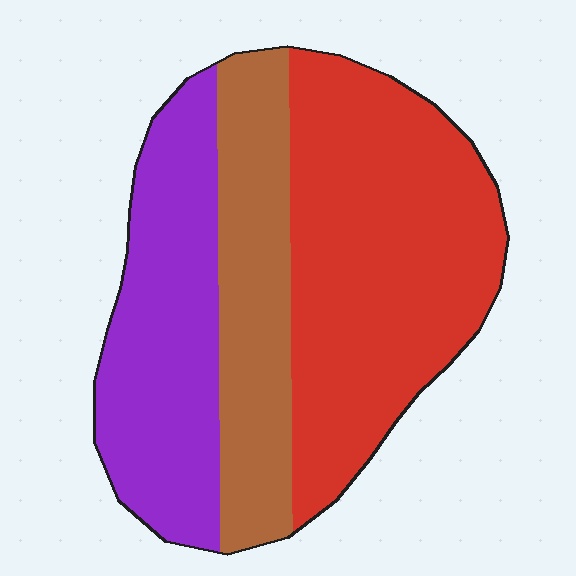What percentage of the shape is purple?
Purple covers roughly 30% of the shape.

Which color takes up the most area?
Red, at roughly 45%.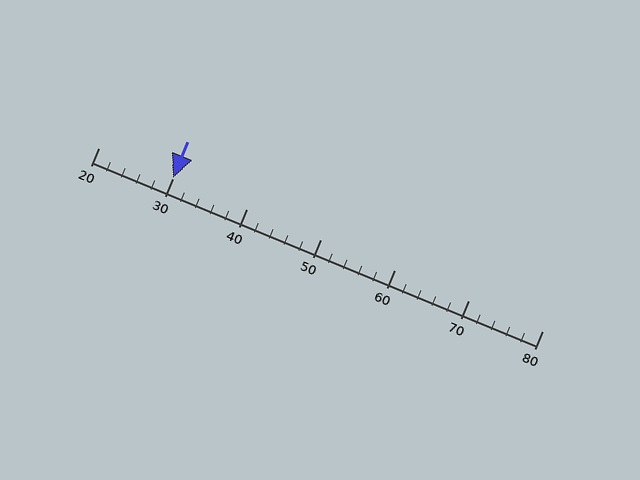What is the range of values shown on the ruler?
The ruler shows values from 20 to 80.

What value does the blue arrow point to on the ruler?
The blue arrow points to approximately 30.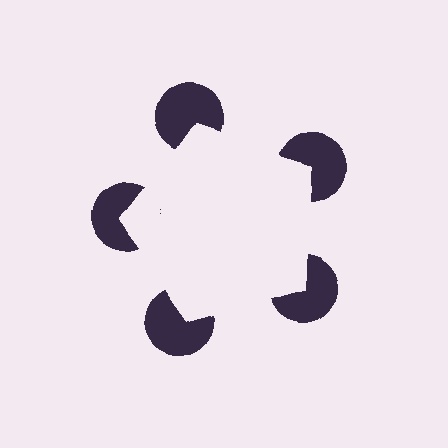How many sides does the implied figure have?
5 sides.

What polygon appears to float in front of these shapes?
An illusory pentagon — its edges are inferred from the aligned wedge cuts in the pac-man discs, not physically drawn.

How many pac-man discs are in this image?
There are 5 — one at each vertex of the illusory pentagon.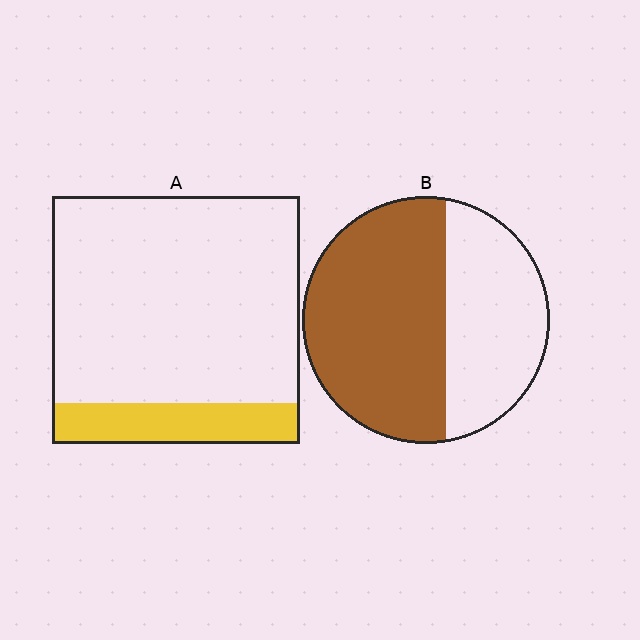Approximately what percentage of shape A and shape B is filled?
A is approximately 15% and B is approximately 60%.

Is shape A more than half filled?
No.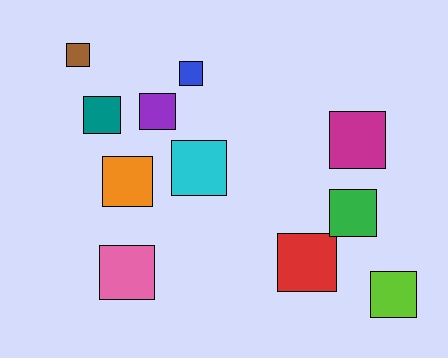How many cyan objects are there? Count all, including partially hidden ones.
There is 1 cyan object.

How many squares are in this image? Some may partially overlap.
There are 11 squares.